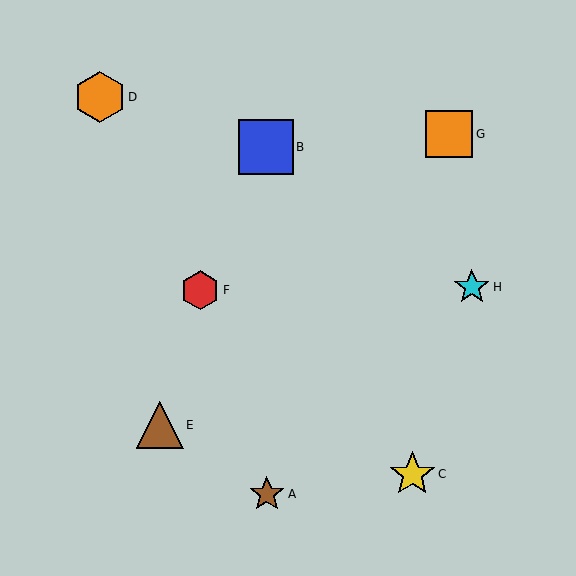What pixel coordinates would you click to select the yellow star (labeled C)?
Click at (412, 474) to select the yellow star C.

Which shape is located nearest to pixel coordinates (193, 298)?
The red hexagon (labeled F) at (200, 290) is nearest to that location.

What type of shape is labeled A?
Shape A is a brown star.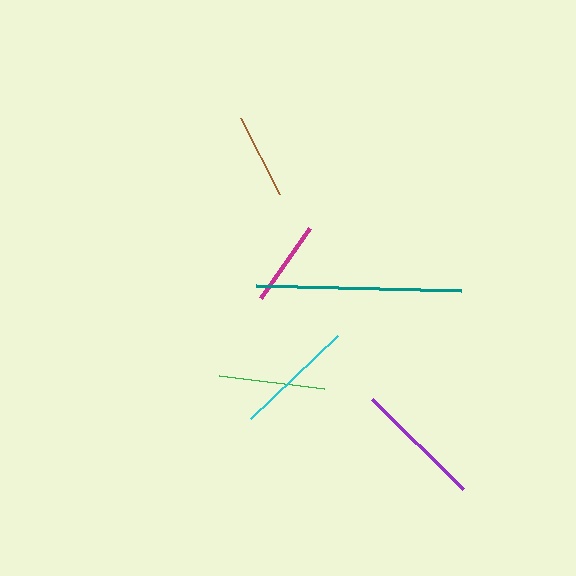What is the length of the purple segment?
The purple segment is approximately 128 pixels long.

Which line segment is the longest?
The teal line is the longest at approximately 205 pixels.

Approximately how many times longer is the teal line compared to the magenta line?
The teal line is approximately 2.4 times the length of the magenta line.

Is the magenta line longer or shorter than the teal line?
The teal line is longer than the magenta line.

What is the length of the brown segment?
The brown segment is approximately 86 pixels long.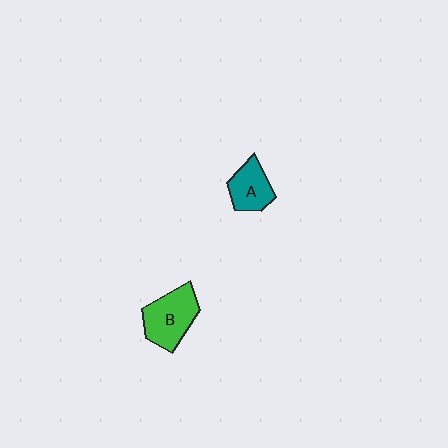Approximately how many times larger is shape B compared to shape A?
Approximately 1.4 times.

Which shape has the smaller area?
Shape A (teal).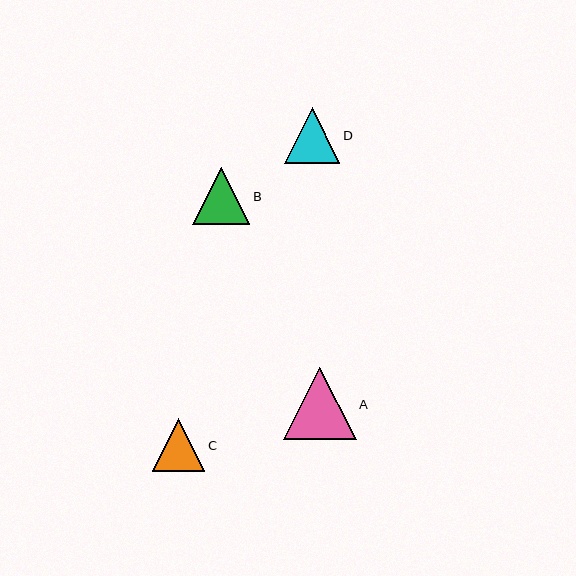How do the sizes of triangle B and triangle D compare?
Triangle B and triangle D are approximately the same size.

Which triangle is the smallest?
Triangle C is the smallest with a size of approximately 52 pixels.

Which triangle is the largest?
Triangle A is the largest with a size of approximately 72 pixels.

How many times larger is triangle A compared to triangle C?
Triangle A is approximately 1.4 times the size of triangle C.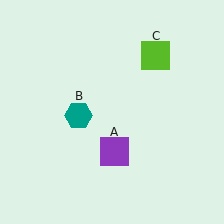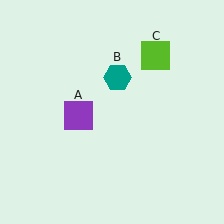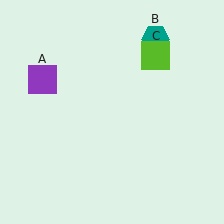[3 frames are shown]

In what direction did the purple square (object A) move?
The purple square (object A) moved up and to the left.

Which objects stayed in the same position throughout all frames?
Lime square (object C) remained stationary.